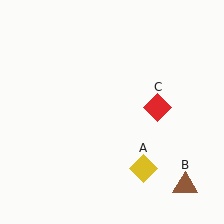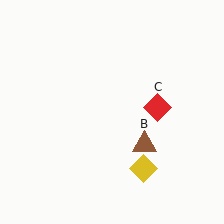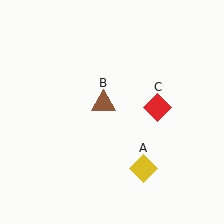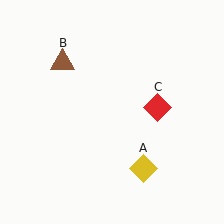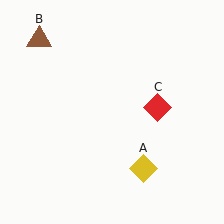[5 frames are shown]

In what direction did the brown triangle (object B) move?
The brown triangle (object B) moved up and to the left.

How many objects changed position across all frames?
1 object changed position: brown triangle (object B).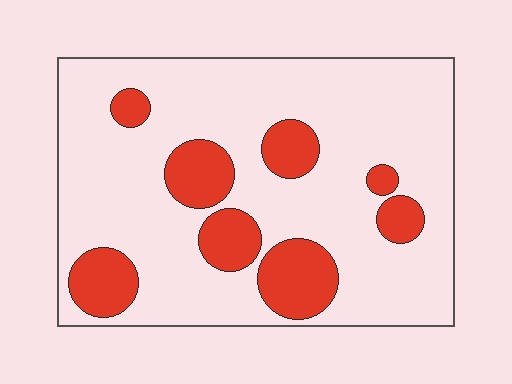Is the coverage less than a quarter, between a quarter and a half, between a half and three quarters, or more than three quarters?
Less than a quarter.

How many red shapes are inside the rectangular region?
8.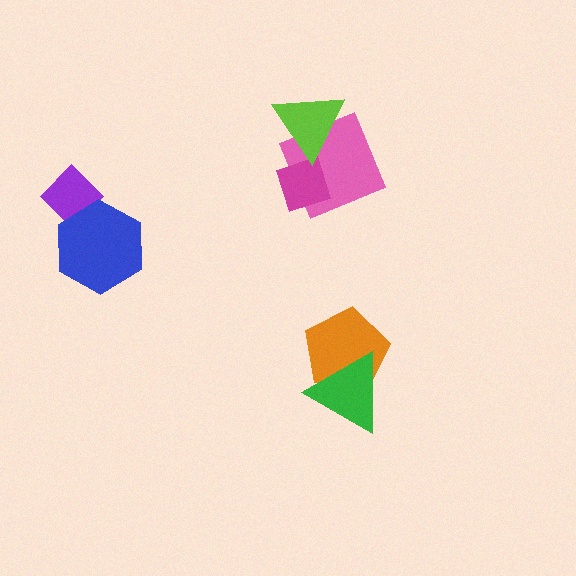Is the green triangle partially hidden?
No, no other shape covers it.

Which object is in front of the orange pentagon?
The green triangle is in front of the orange pentagon.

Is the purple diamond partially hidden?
Yes, it is partially covered by another shape.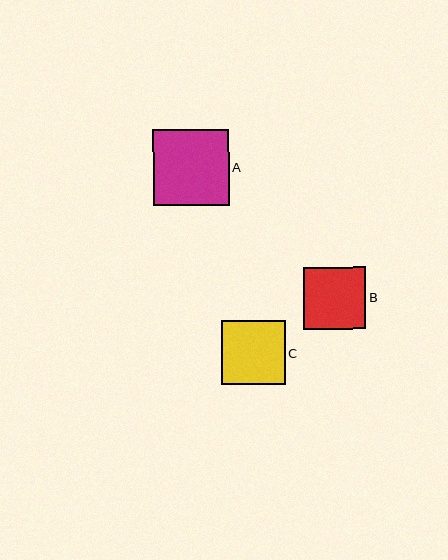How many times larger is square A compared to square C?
Square A is approximately 1.2 times the size of square C.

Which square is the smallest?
Square B is the smallest with a size of approximately 62 pixels.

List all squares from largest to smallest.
From largest to smallest: A, C, B.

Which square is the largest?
Square A is the largest with a size of approximately 76 pixels.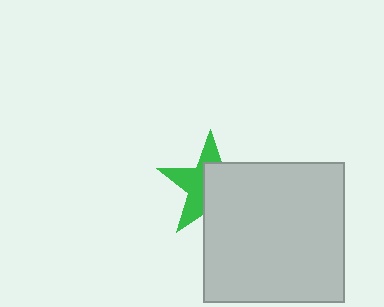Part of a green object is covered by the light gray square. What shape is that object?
It is a star.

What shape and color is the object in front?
The object in front is a light gray square.